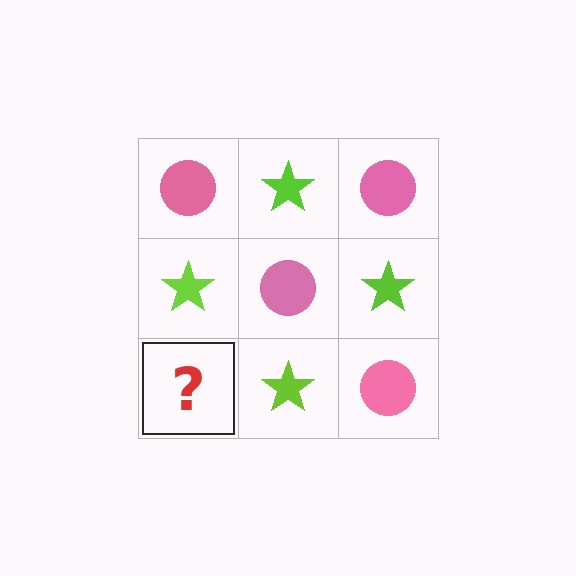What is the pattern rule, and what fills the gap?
The rule is that it alternates pink circle and lime star in a checkerboard pattern. The gap should be filled with a pink circle.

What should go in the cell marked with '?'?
The missing cell should contain a pink circle.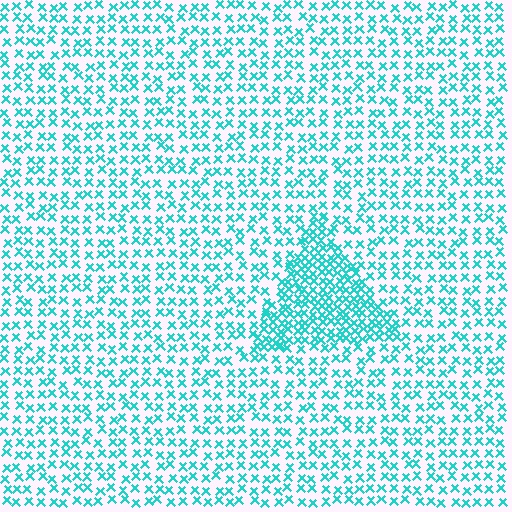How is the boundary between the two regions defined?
The boundary is defined by a change in element density (approximately 2.1x ratio). All elements are the same color, size, and shape.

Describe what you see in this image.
The image contains small cyan elements arranged at two different densities. A triangle-shaped region is visible where the elements are more densely packed than the surrounding area.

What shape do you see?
I see a triangle.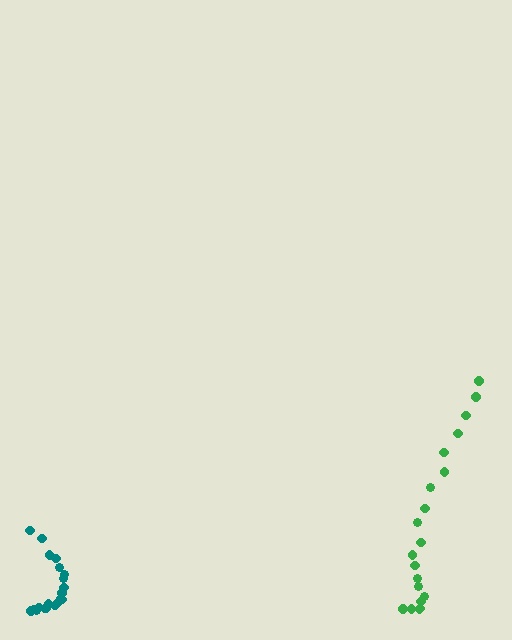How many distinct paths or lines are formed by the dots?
There are 2 distinct paths.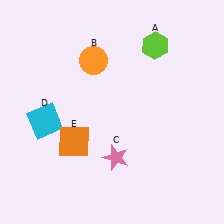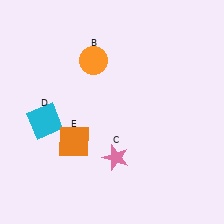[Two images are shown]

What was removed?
The lime hexagon (A) was removed in Image 2.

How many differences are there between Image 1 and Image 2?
There is 1 difference between the two images.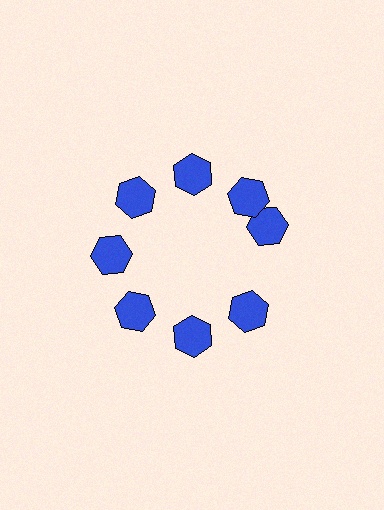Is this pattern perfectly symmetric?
No. The 8 blue hexagons are arranged in a ring, but one element near the 3 o'clock position is rotated out of alignment along the ring, breaking the 8-fold rotational symmetry.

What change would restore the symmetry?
The symmetry would be restored by rotating it back into even spacing with its neighbors so that all 8 hexagons sit at equal angles and equal distance from the center.